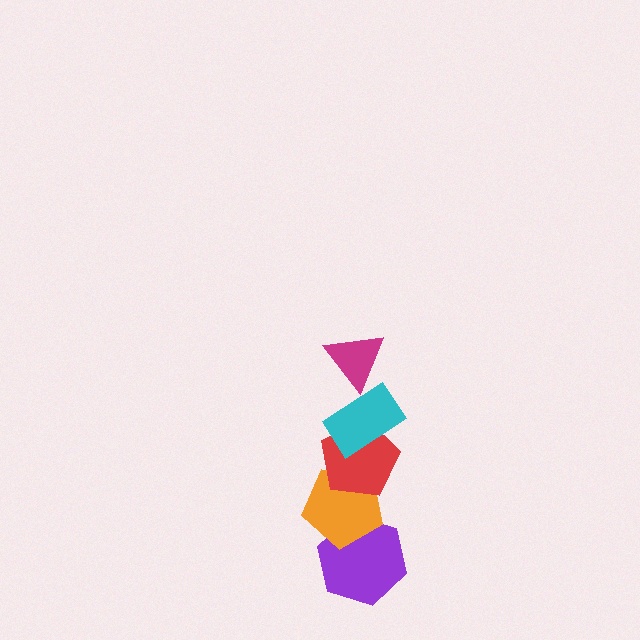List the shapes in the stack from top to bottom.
From top to bottom: the magenta triangle, the cyan rectangle, the red pentagon, the orange pentagon, the purple hexagon.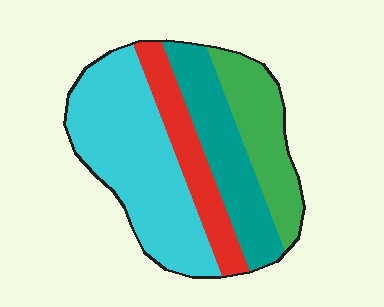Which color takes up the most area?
Cyan, at roughly 40%.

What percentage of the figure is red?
Red covers around 15% of the figure.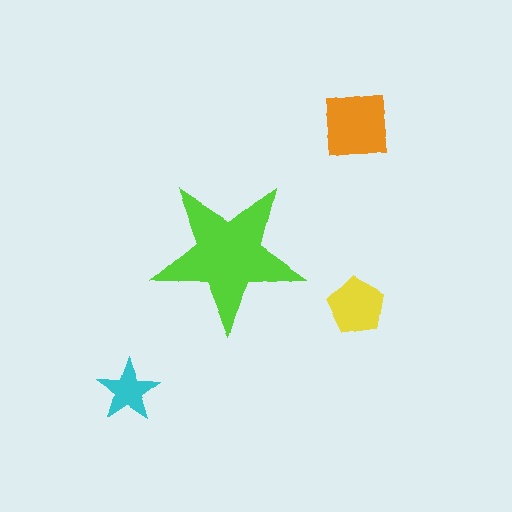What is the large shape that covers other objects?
A lime star.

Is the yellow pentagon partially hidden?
No, the yellow pentagon is fully visible.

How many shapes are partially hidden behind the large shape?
0 shapes are partially hidden.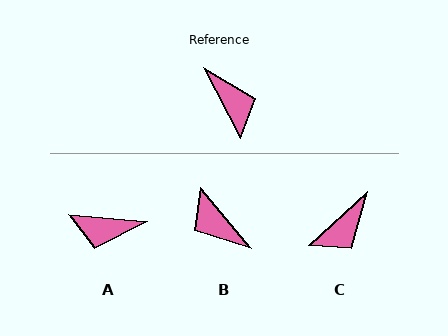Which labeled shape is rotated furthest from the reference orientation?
B, about 167 degrees away.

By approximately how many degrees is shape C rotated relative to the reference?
Approximately 75 degrees clockwise.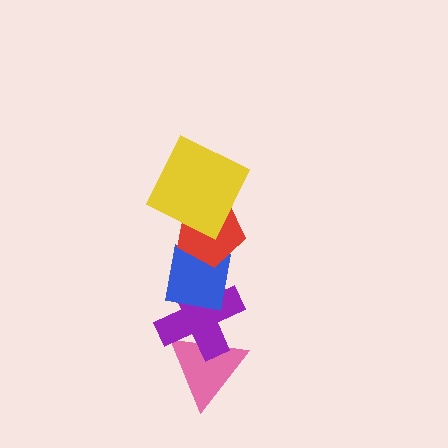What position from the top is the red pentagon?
The red pentagon is 2nd from the top.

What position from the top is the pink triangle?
The pink triangle is 5th from the top.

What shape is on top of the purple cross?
The blue square is on top of the purple cross.